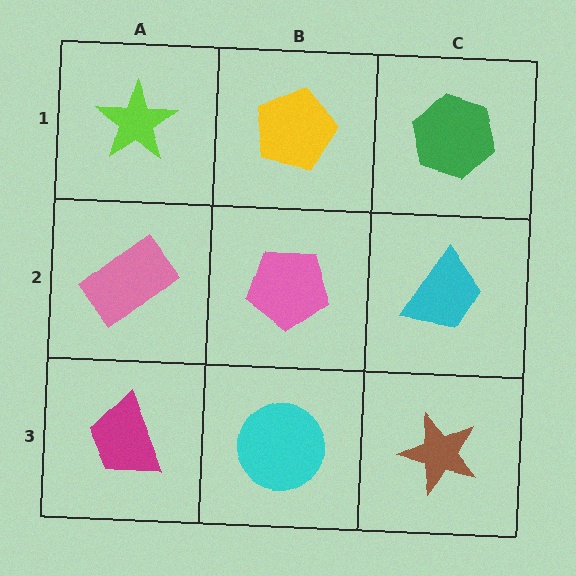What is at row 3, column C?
A brown star.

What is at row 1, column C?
A green hexagon.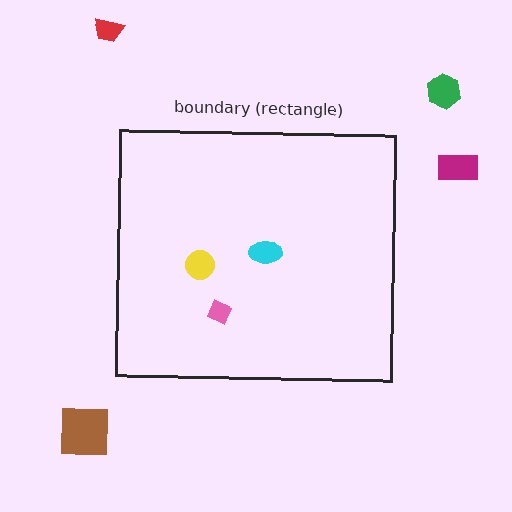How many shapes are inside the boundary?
3 inside, 4 outside.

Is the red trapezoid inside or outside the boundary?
Outside.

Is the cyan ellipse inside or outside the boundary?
Inside.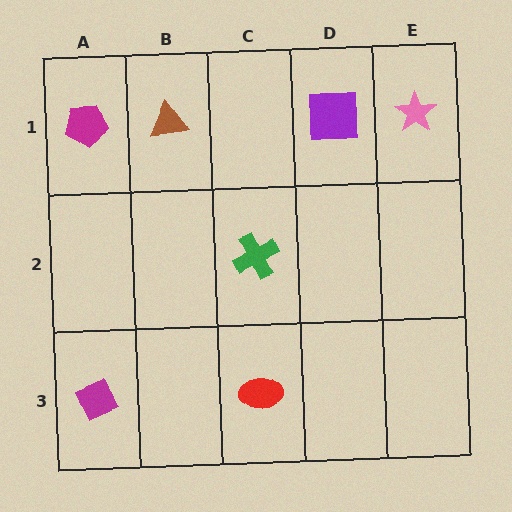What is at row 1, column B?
A brown triangle.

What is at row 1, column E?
A pink star.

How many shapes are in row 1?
4 shapes.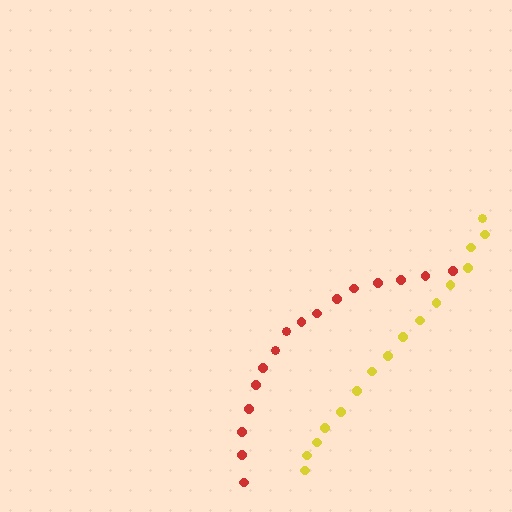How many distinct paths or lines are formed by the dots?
There are 2 distinct paths.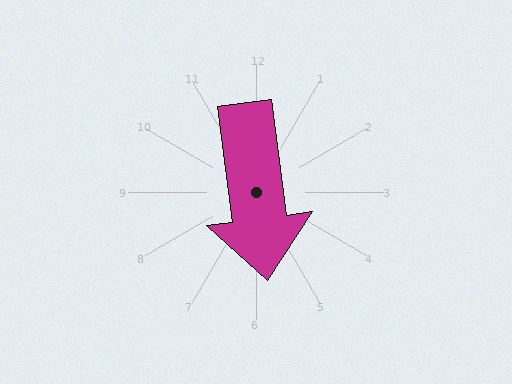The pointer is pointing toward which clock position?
Roughly 6 o'clock.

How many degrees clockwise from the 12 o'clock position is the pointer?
Approximately 173 degrees.